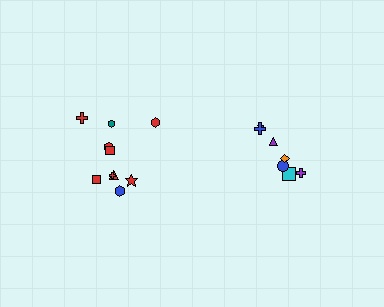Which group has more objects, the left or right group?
The left group.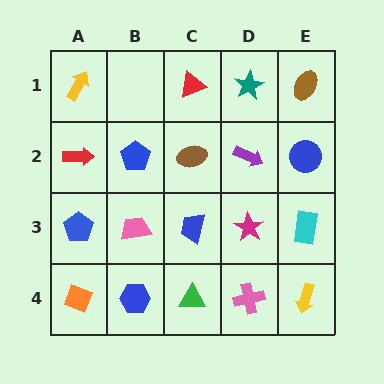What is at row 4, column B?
A blue hexagon.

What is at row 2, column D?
A purple arrow.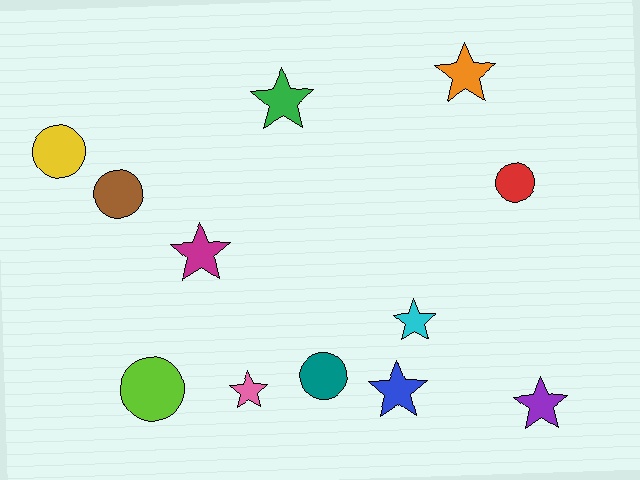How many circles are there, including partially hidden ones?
There are 5 circles.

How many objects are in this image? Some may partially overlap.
There are 12 objects.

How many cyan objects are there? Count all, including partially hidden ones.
There is 1 cyan object.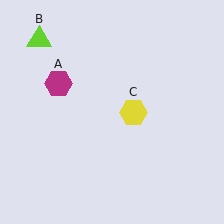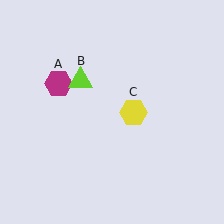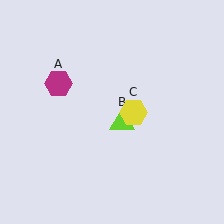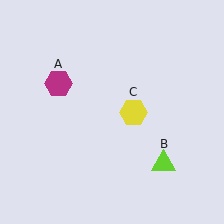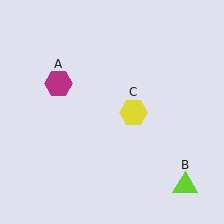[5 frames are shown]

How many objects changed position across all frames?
1 object changed position: lime triangle (object B).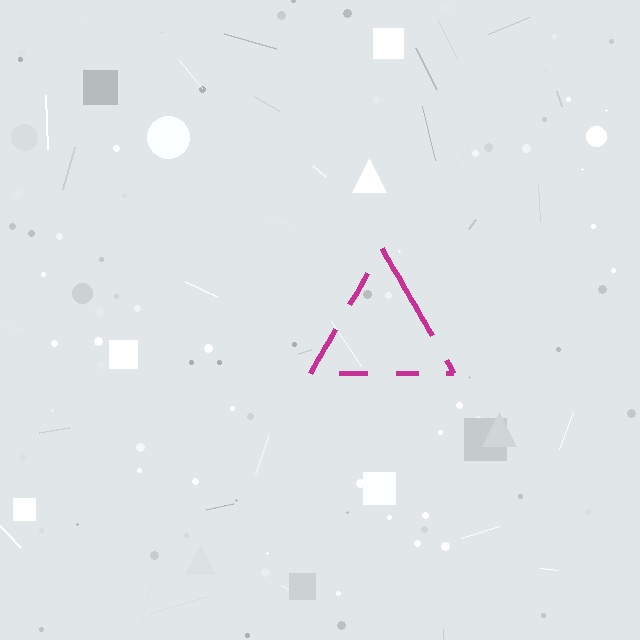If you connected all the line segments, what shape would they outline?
They would outline a triangle.